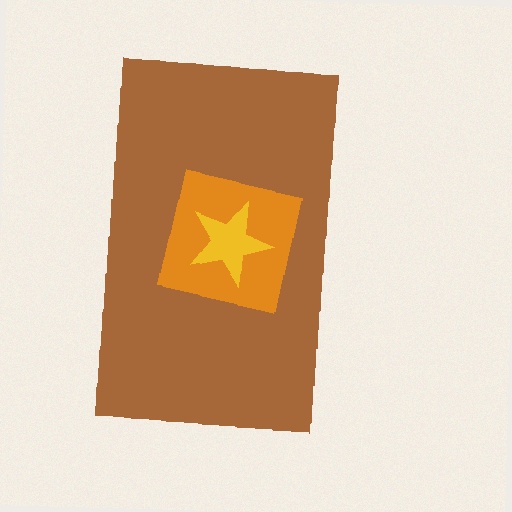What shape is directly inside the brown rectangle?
The orange square.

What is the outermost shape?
The brown rectangle.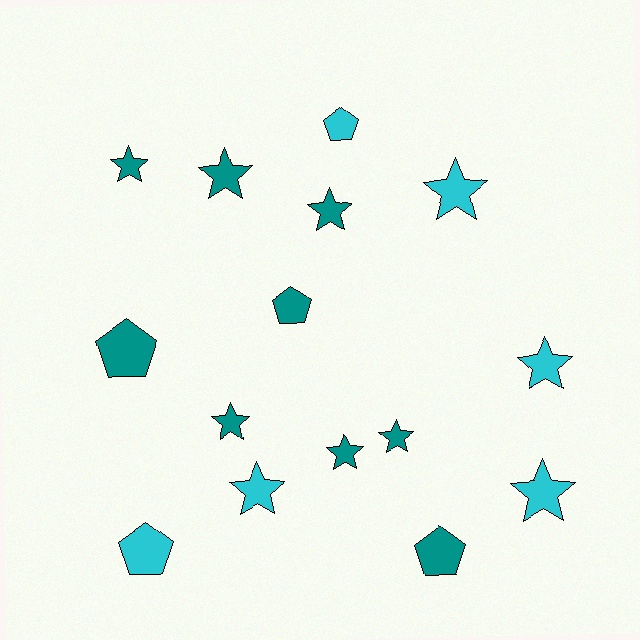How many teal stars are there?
There are 6 teal stars.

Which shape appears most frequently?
Star, with 10 objects.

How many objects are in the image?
There are 15 objects.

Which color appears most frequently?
Teal, with 9 objects.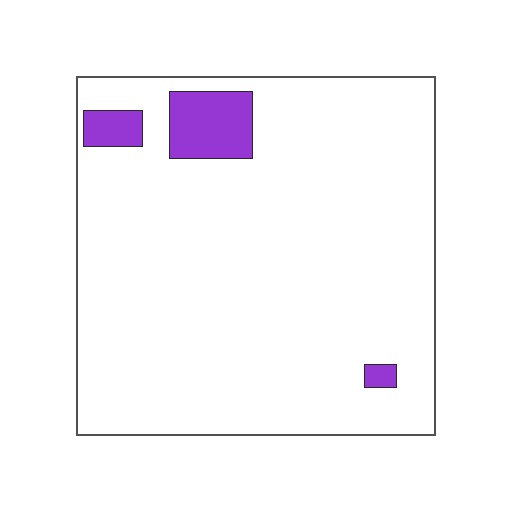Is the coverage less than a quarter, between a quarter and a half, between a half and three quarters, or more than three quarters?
Less than a quarter.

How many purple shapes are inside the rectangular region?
3.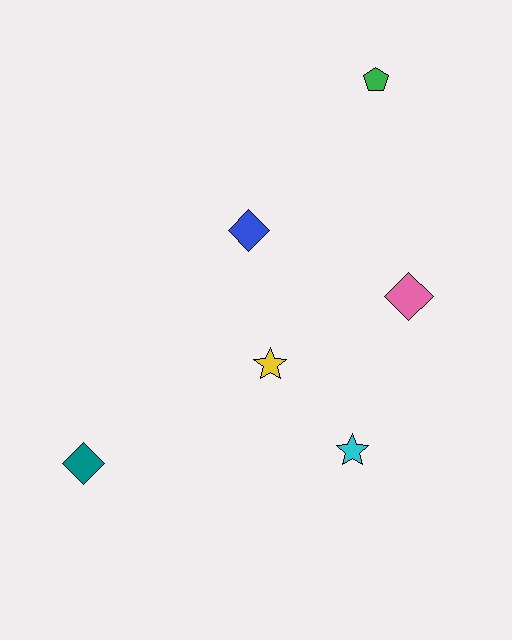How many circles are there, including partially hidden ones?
There are no circles.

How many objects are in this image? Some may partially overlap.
There are 6 objects.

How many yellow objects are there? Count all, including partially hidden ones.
There is 1 yellow object.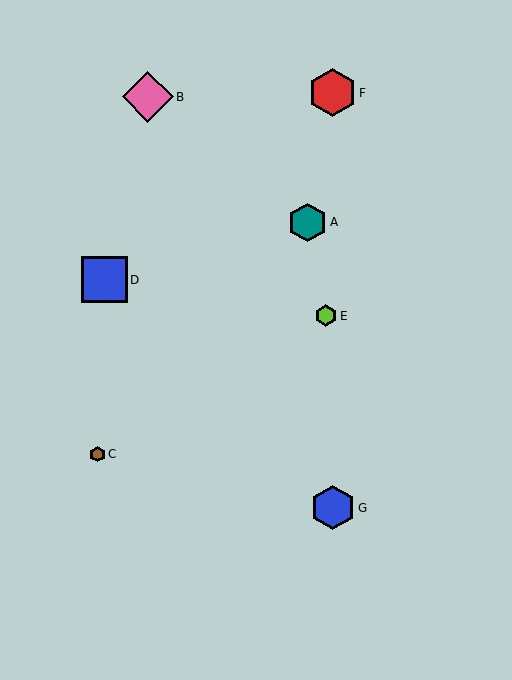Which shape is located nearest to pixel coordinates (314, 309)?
The lime hexagon (labeled E) at (326, 316) is nearest to that location.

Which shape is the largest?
The pink diamond (labeled B) is the largest.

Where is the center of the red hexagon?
The center of the red hexagon is at (332, 93).